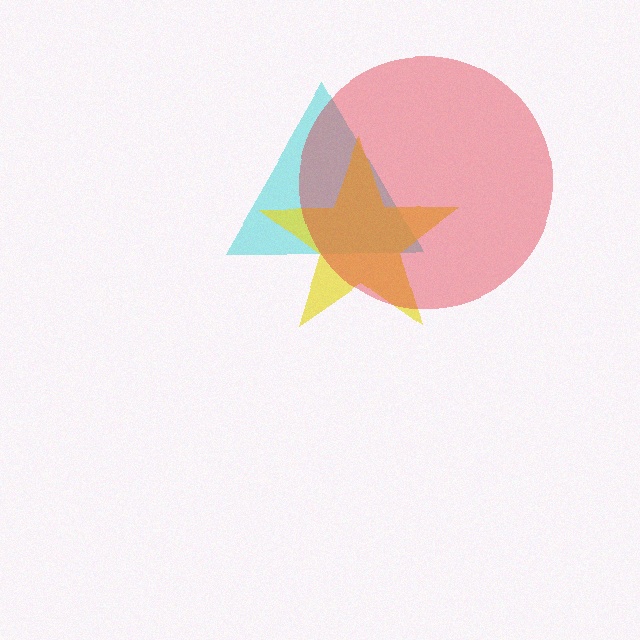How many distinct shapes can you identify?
There are 3 distinct shapes: a cyan triangle, a yellow star, a red circle.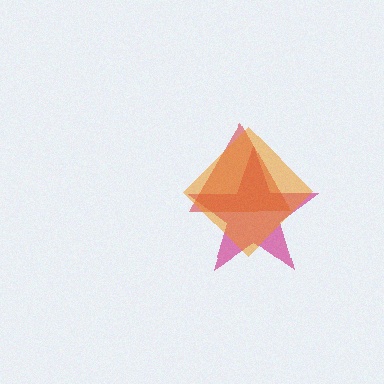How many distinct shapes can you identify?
There are 3 distinct shapes: a magenta star, a red triangle, an orange diamond.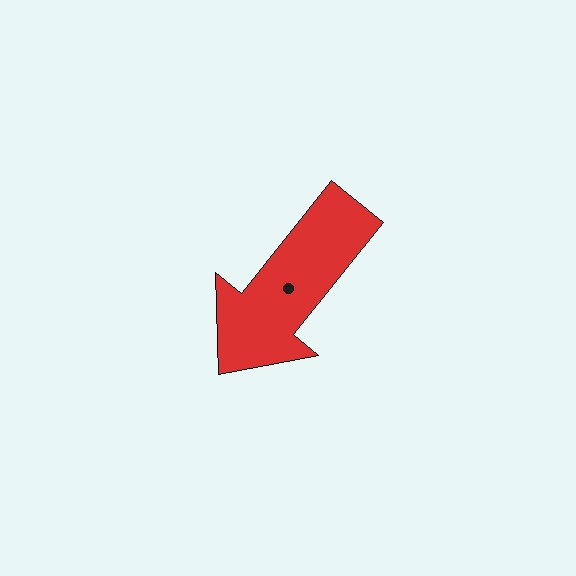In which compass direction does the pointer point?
Southwest.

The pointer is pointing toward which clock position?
Roughly 7 o'clock.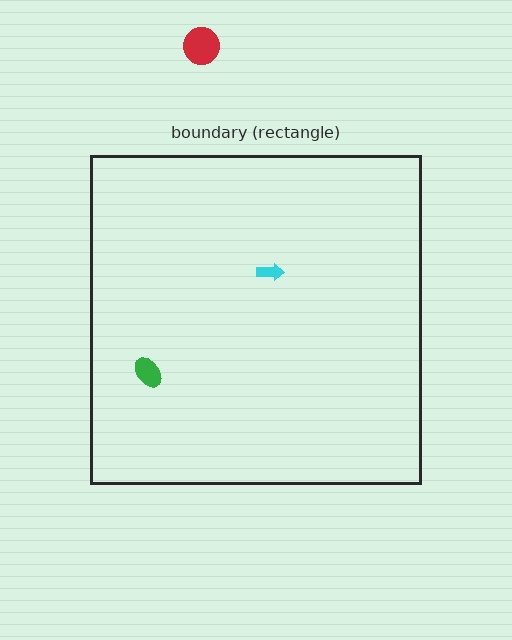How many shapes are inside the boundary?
2 inside, 1 outside.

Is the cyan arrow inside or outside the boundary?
Inside.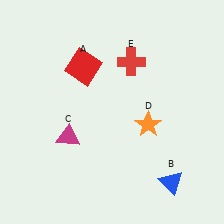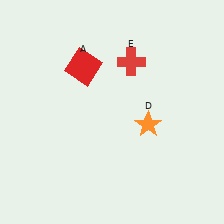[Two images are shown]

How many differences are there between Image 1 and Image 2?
There are 2 differences between the two images.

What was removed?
The magenta triangle (C), the blue triangle (B) were removed in Image 2.